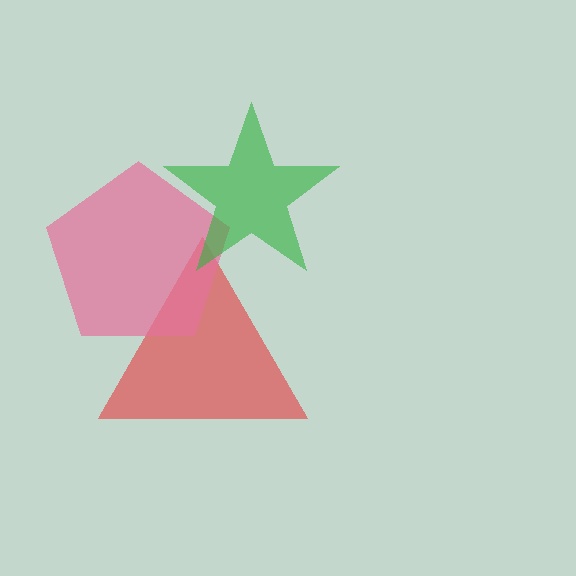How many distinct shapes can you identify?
There are 3 distinct shapes: a red triangle, a pink pentagon, a green star.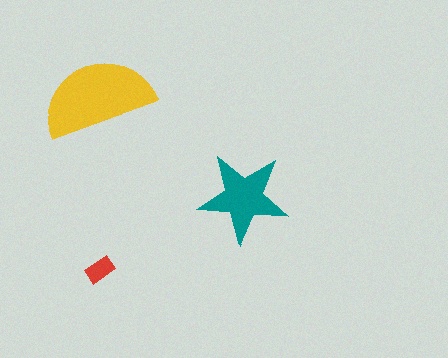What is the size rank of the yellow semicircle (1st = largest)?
1st.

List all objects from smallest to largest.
The red rectangle, the teal star, the yellow semicircle.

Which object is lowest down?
The red rectangle is bottommost.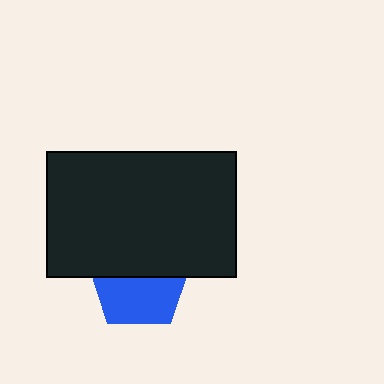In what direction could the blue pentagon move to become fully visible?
The blue pentagon could move down. That would shift it out from behind the black rectangle entirely.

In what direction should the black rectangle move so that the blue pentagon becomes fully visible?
The black rectangle should move up. That is the shortest direction to clear the overlap and leave the blue pentagon fully visible.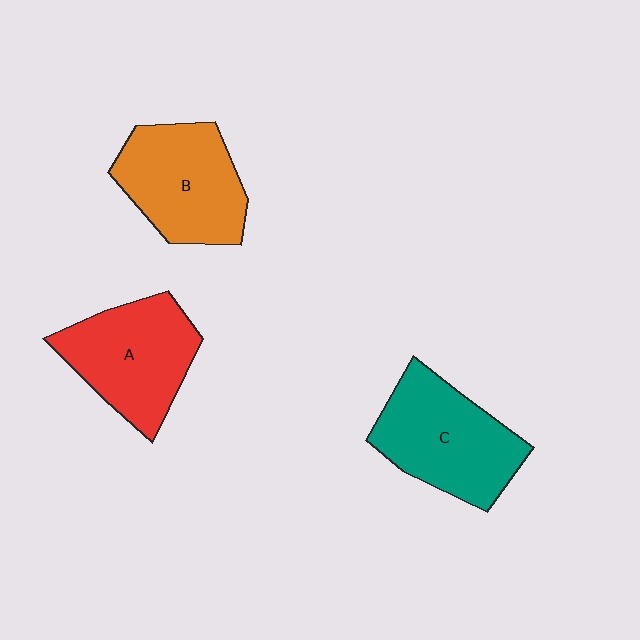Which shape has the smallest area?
Shape B (orange).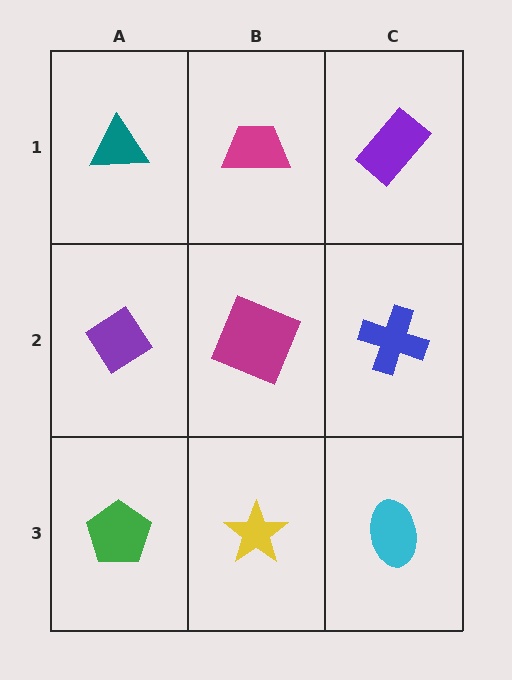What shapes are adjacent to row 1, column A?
A purple diamond (row 2, column A), a magenta trapezoid (row 1, column B).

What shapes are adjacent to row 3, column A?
A purple diamond (row 2, column A), a yellow star (row 3, column B).